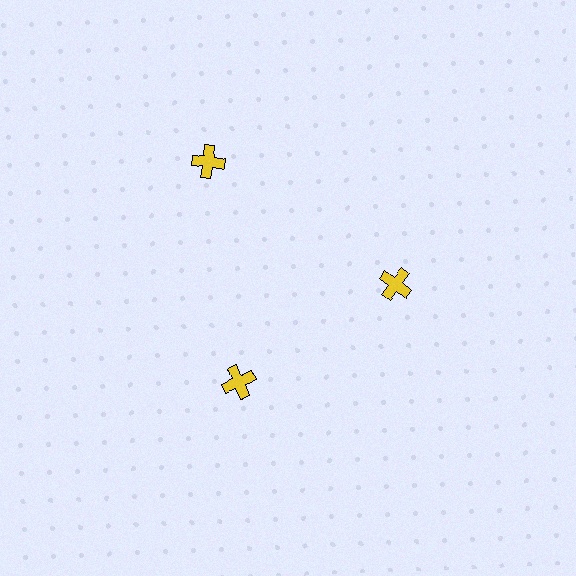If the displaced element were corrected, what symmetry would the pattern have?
It would have 3-fold rotational symmetry — the pattern would map onto itself every 120 degrees.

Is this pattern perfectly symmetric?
No. The 3 yellow crosses are arranged in a ring, but one element near the 11 o'clock position is pushed outward from the center, breaking the 3-fold rotational symmetry.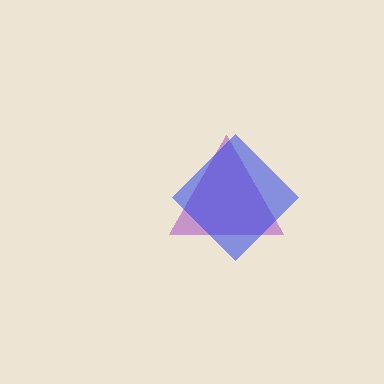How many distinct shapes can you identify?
There are 2 distinct shapes: a purple triangle, a blue diamond.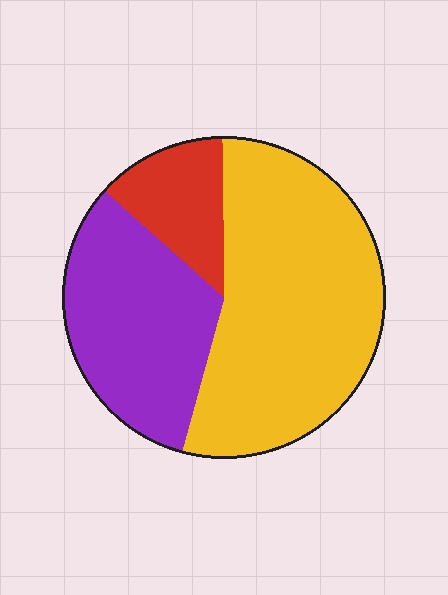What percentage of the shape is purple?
Purple takes up between a sixth and a third of the shape.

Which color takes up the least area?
Red, at roughly 15%.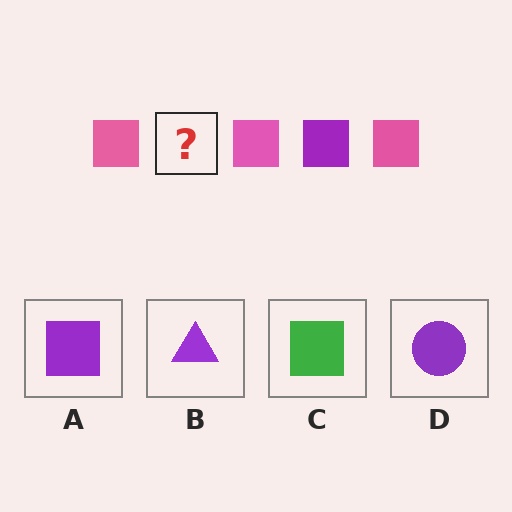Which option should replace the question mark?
Option A.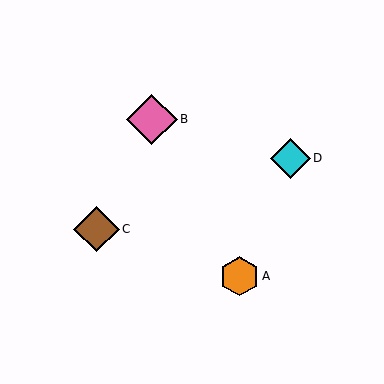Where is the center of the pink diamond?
The center of the pink diamond is at (152, 119).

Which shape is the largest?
The pink diamond (labeled B) is the largest.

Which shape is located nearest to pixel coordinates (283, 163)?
The cyan diamond (labeled D) at (290, 158) is nearest to that location.